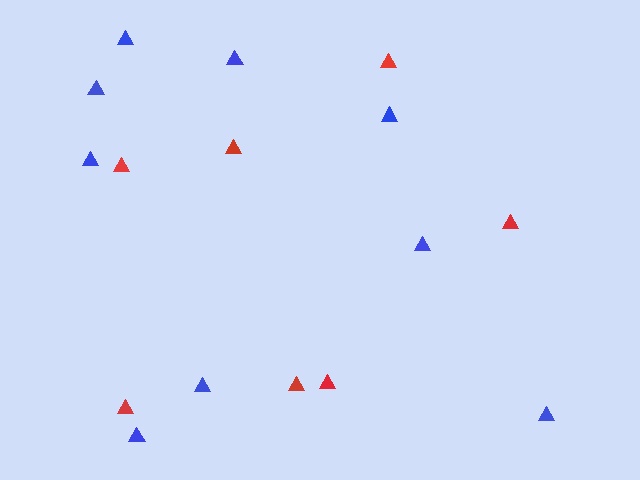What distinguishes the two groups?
There are 2 groups: one group of blue triangles (9) and one group of red triangles (7).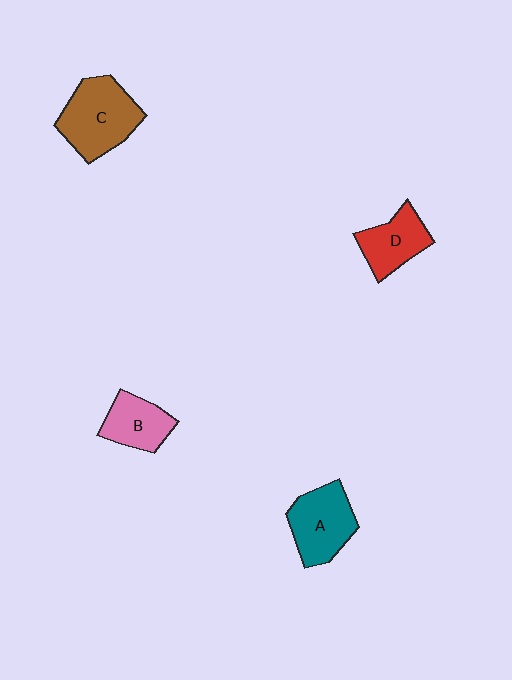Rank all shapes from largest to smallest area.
From largest to smallest: C (brown), A (teal), D (red), B (pink).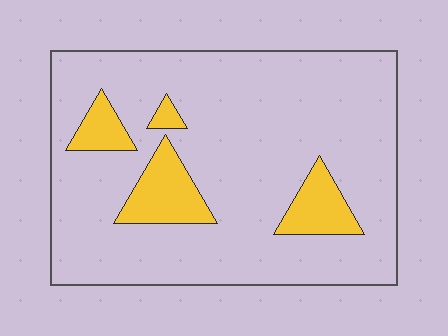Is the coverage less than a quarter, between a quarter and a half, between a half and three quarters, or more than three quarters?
Less than a quarter.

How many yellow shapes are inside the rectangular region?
4.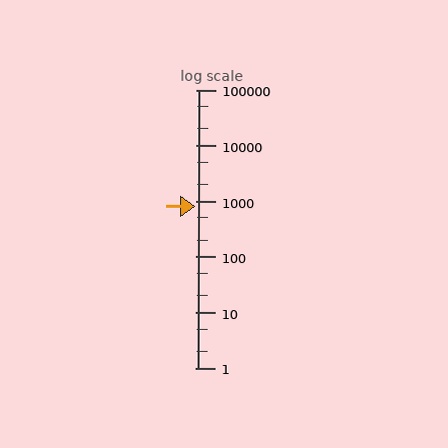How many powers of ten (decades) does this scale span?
The scale spans 5 decades, from 1 to 100000.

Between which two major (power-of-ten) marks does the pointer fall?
The pointer is between 100 and 1000.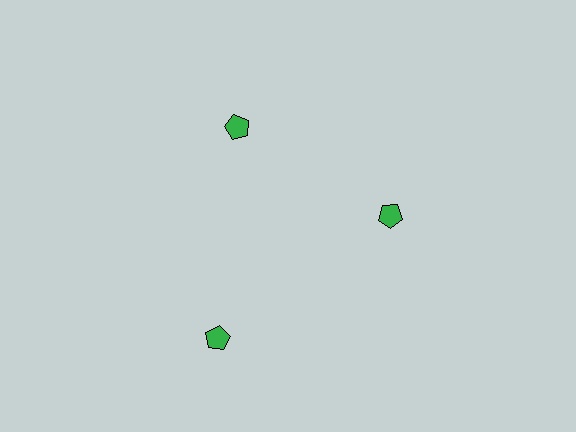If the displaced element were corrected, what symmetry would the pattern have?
It would have 3-fold rotational symmetry — the pattern would map onto itself every 120 degrees.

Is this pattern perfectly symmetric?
No. The 3 green pentagons are arranged in a ring, but one element near the 7 o'clock position is pushed outward from the center, breaking the 3-fold rotational symmetry.